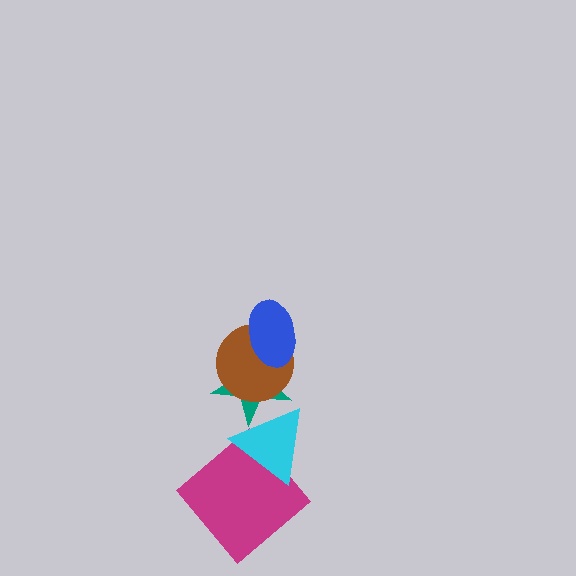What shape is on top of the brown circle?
The blue ellipse is on top of the brown circle.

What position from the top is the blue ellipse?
The blue ellipse is 1st from the top.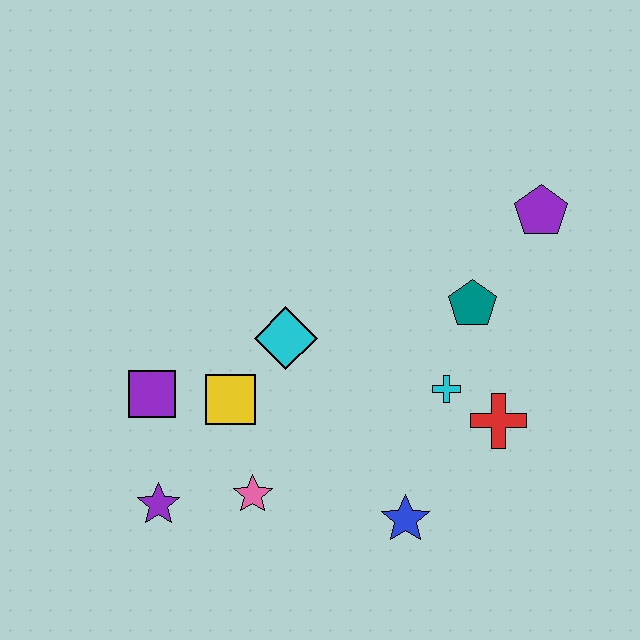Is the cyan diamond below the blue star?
No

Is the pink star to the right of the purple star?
Yes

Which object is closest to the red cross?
The cyan cross is closest to the red cross.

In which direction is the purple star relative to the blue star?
The purple star is to the left of the blue star.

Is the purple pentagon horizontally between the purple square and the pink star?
No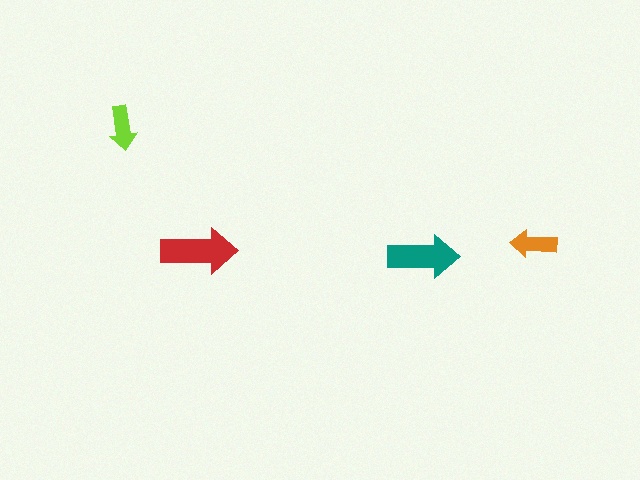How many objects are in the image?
There are 4 objects in the image.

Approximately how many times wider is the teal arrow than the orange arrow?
About 1.5 times wider.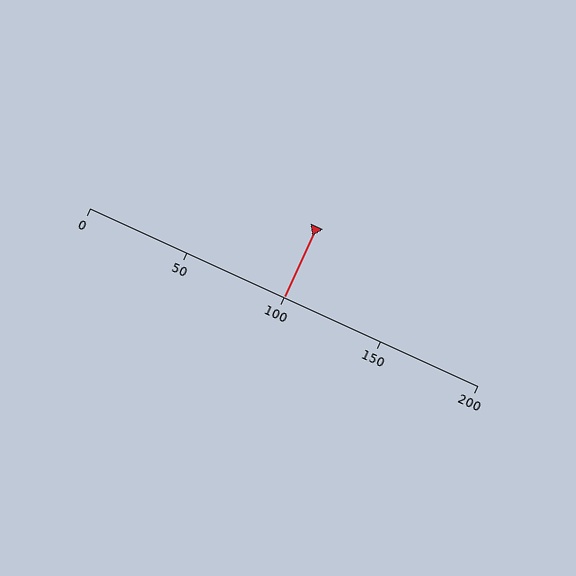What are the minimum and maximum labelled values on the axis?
The axis runs from 0 to 200.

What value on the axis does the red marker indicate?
The marker indicates approximately 100.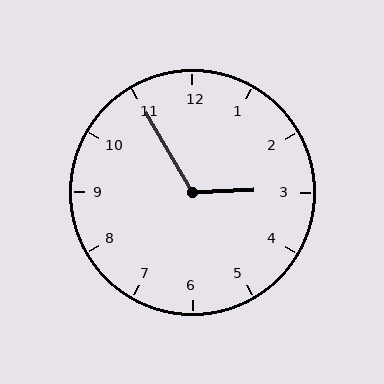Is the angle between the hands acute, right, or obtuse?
It is obtuse.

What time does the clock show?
2:55.